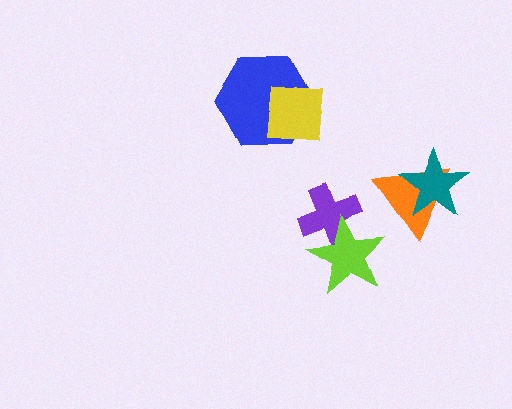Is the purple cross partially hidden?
Yes, it is partially covered by another shape.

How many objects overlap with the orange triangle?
1 object overlaps with the orange triangle.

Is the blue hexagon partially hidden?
Yes, it is partially covered by another shape.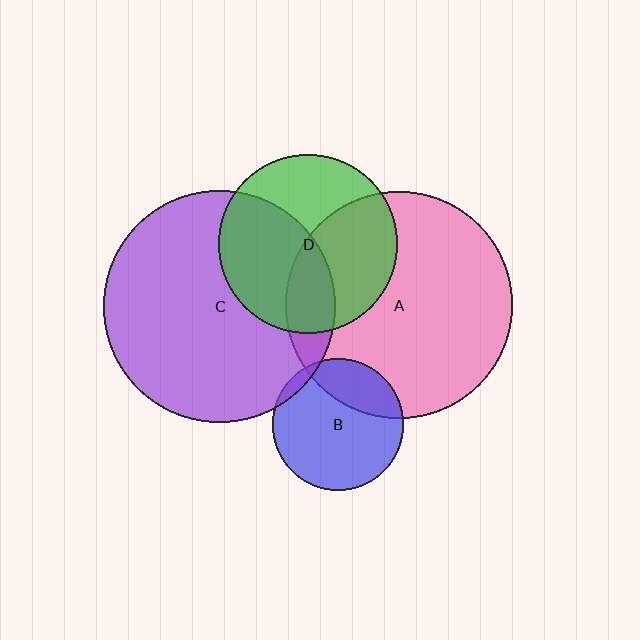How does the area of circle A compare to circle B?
Approximately 3.0 times.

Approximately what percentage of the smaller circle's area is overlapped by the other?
Approximately 5%.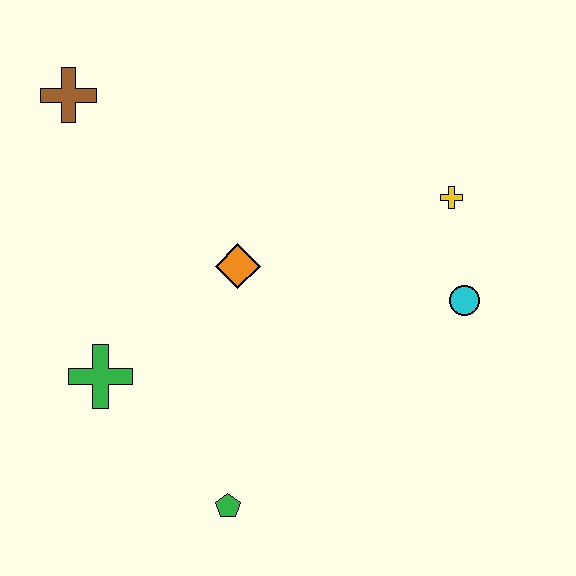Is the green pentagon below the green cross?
Yes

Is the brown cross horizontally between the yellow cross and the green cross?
No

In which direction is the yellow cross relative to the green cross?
The yellow cross is to the right of the green cross.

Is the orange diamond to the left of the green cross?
No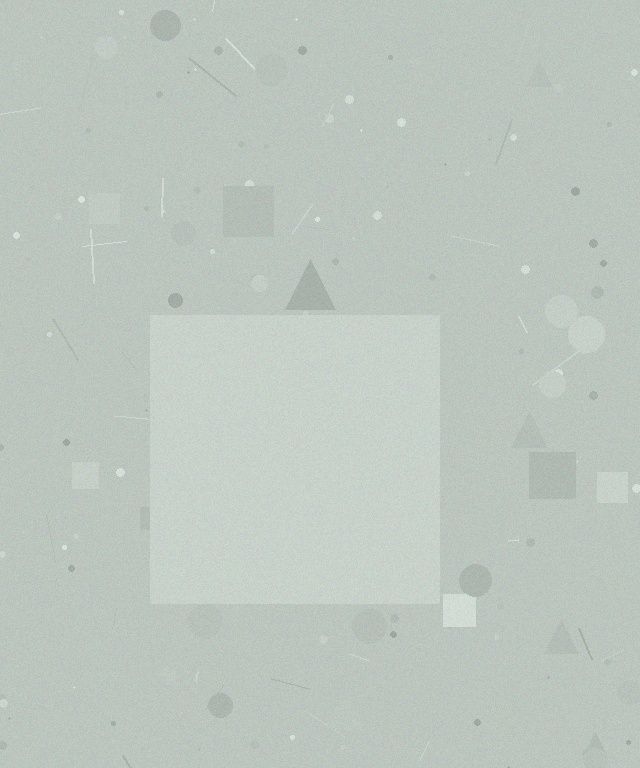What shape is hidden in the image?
A square is hidden in the image.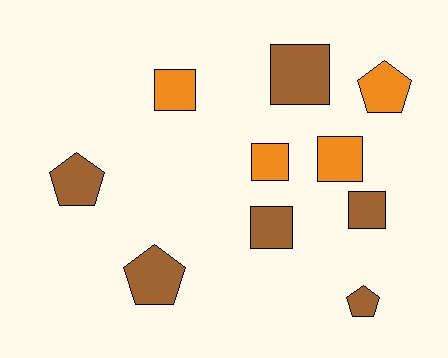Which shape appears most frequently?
Square, with 6 objects.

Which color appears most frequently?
Brown, with 6 objects.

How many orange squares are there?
There are 3 orange squares.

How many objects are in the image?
There are 10 objects.